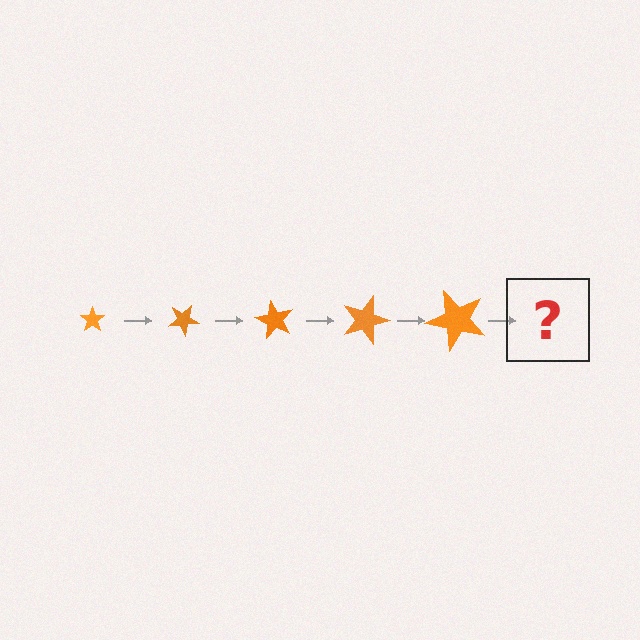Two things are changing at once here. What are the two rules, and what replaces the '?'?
The two rules are that the star grows larger each step and it rotates 30 degrees each step. The '?' should be a star, larger than the previous one and rotated 150 degrees from the start.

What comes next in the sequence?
The next element should be a star, larger than the previous one and rotated 150 degrees from the start.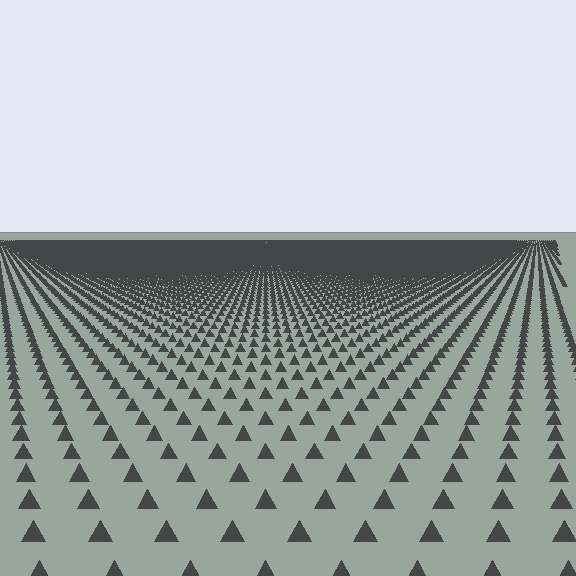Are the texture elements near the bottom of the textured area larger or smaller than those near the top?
Larger. Near the bottom, elements are closer to the viewer and appear at a bigger on-screen size.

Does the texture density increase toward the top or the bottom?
Density increases toward the top.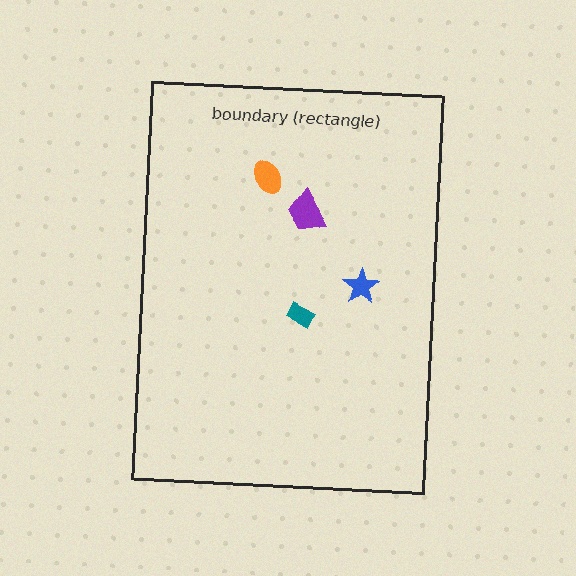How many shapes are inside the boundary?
4 inside, 0 outside.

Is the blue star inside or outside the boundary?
Inside.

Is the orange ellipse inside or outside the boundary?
Inside.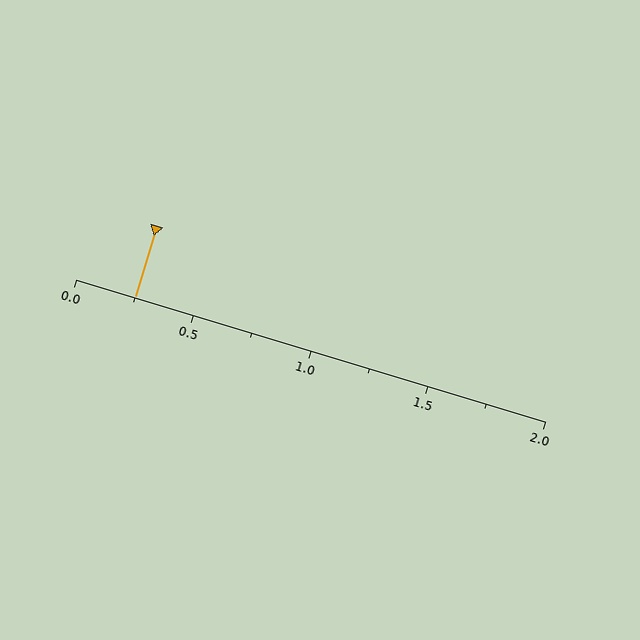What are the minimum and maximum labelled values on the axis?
The axis runs from 0.0 to 2.0.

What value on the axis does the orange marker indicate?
The marker indicates approximately 0.25.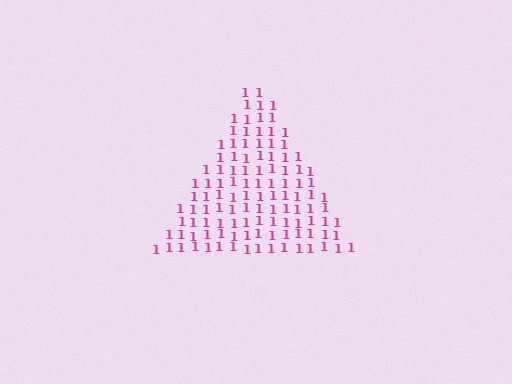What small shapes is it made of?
It is made of small digit 1's.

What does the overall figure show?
The overall figure shows a triangle.